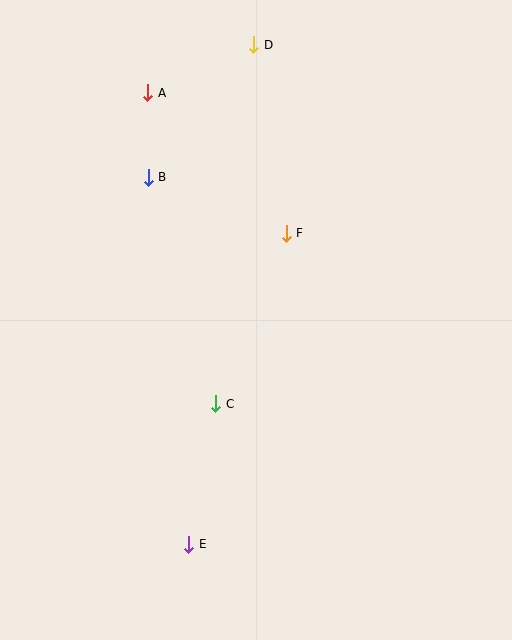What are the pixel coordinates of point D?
Point D is at (254, 45).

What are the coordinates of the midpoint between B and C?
The midpoint between B and C is at (182, 290).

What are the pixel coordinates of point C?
Point C is at (216, 404).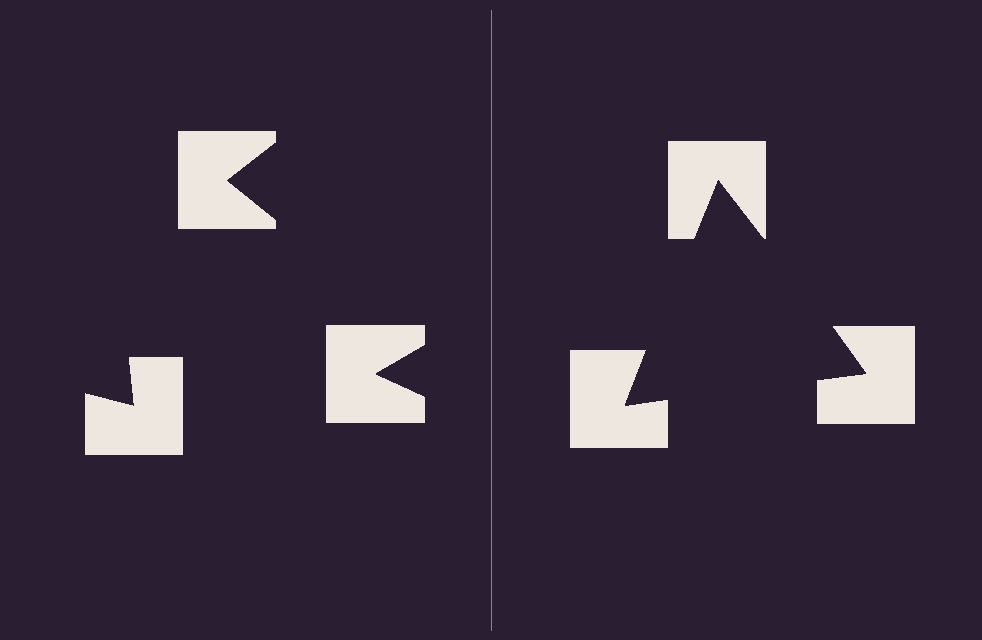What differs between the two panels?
The notched squares are positioned identically on both sides; only the wedge orientations differ. On the right they align to a triangle; on the left they are misaligned.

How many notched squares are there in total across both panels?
6 — 3 on each side.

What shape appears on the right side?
An illusory triangle.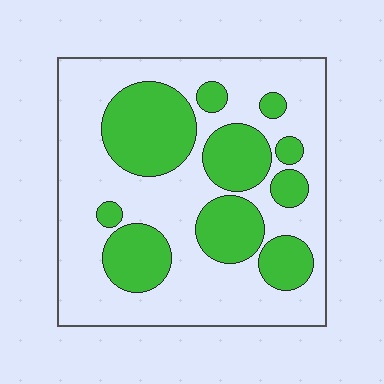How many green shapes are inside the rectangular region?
10.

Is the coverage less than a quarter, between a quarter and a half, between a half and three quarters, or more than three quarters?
Between a quarter and a half.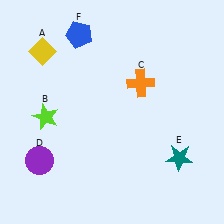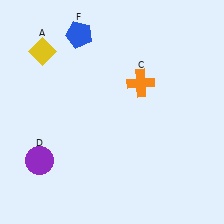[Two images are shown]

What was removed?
The lime star (B), the teal star (E) were removed in Image 2.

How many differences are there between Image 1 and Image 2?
There are 2 differences between the two images.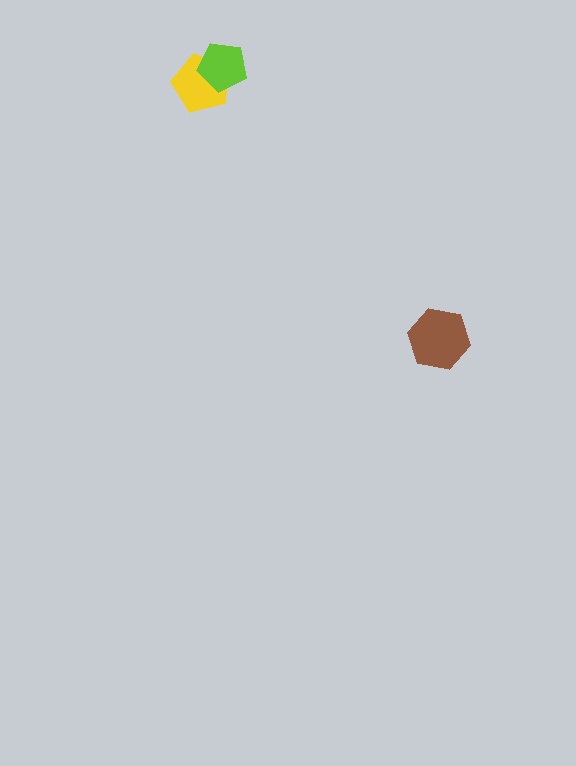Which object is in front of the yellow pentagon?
The lime pentagon is in front of the yellow pentagon.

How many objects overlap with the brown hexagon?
0 objects overlap with the brown hexagon.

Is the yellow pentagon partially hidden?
Yes, it is partially covered by another shape.